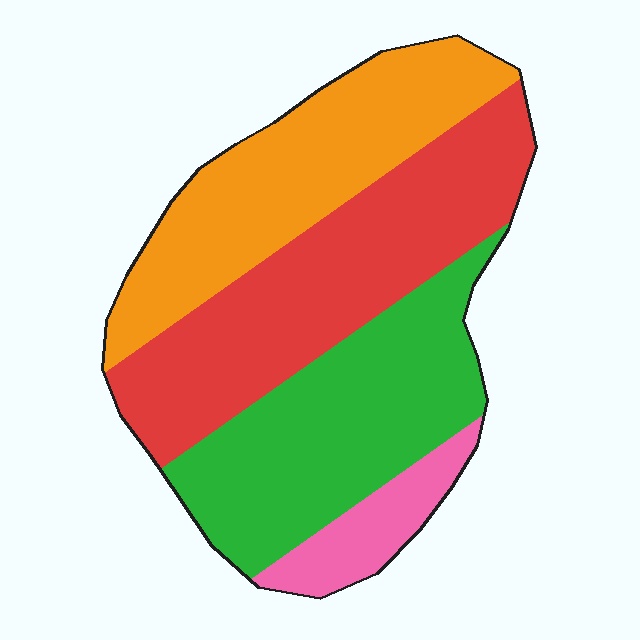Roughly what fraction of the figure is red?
Red covers roughly 35% of the figure.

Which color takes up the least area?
Pink, at roughly 10%.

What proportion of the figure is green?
Green covers around 30% of the figure.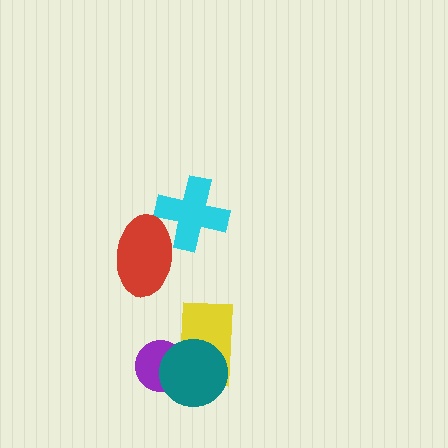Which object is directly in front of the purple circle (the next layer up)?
The yellow rectangle is directly in front of the purple circle.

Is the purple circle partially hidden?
Yes, it is partially covered by another shape.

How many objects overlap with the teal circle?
2 objects overlap with the teal circle.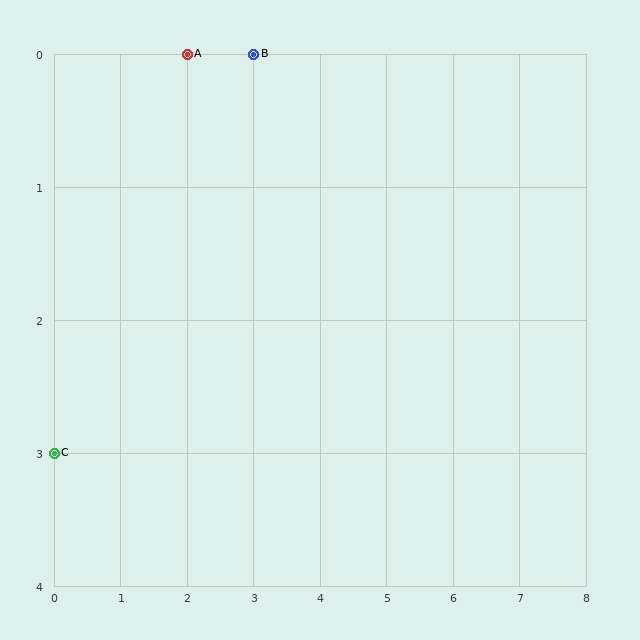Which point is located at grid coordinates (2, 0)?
Point A is at (2, 0).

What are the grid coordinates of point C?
Point C is at grid coordinates (0, 3).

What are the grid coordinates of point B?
Point B is at grid coordinates (3, 0).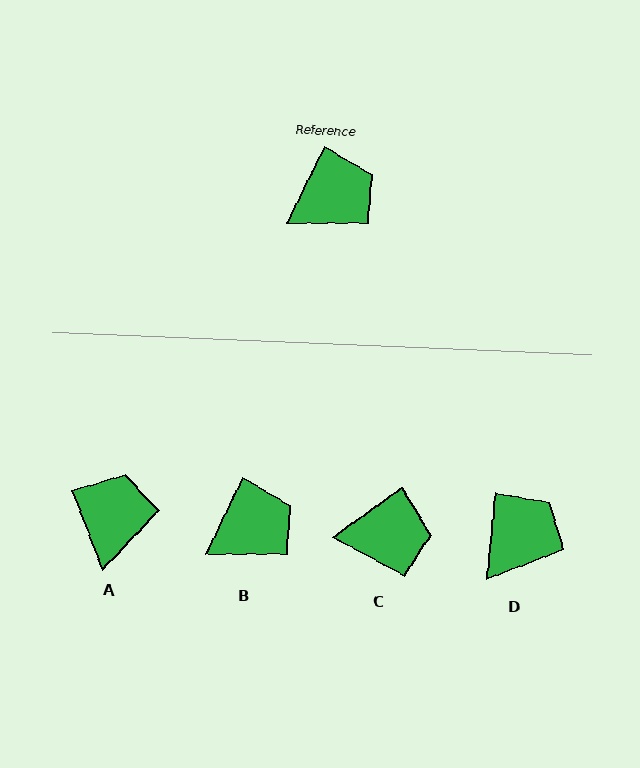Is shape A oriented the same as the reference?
No, it is off by about 46 degrees.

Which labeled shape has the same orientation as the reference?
B.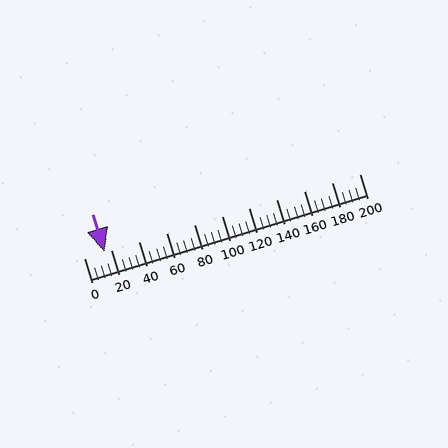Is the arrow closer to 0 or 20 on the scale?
The arrow is closer to 20.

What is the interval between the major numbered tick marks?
The major tick marks are spaced 20 units apart.